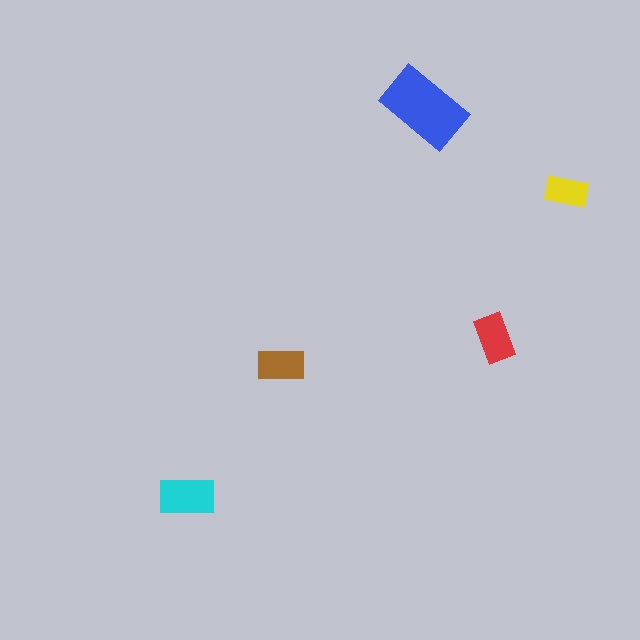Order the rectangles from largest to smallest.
the blue one, the cyan one, the red one, the brown one, the yellow one.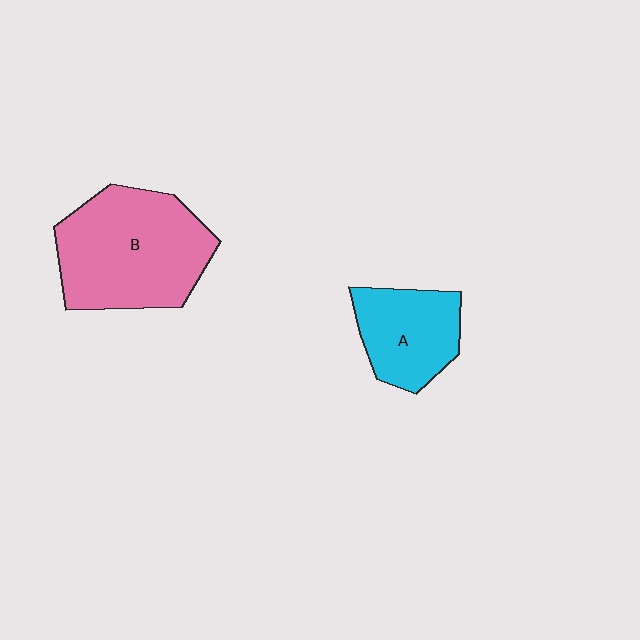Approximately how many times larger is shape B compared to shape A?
Approximately 1.8 times.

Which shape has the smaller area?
Shape A (cyan).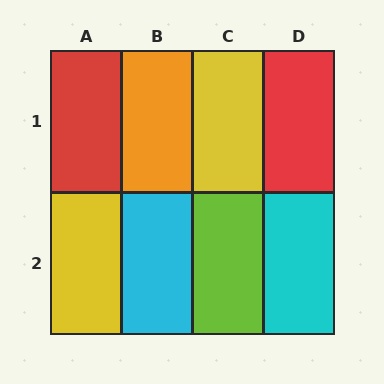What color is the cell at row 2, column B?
Cyan.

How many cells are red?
2 cells are red.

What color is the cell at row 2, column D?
Cyan.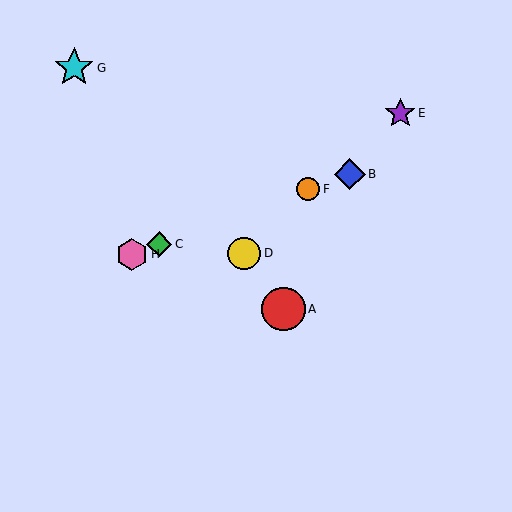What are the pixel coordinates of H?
Object H is at (132, 254).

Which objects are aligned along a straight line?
Objects B, C, F, H are aligned along a straight line.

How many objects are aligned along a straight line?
4 objects (B, C, F, H) are aligned along a straight line.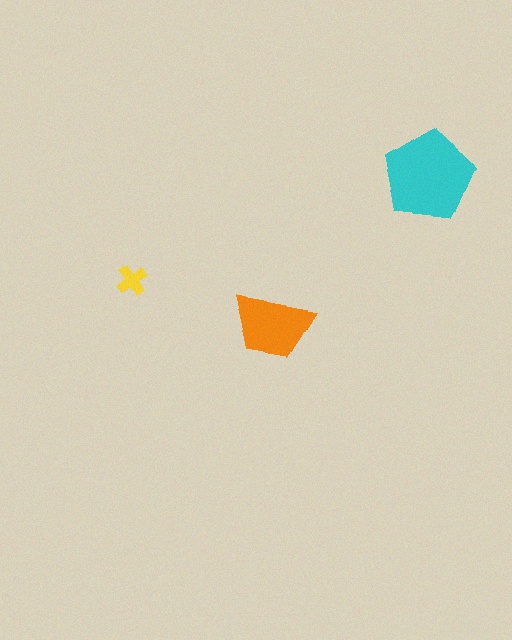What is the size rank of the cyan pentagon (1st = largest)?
1st.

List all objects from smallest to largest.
The yellow cross, the orange trapezoid, the cyan pentagon.